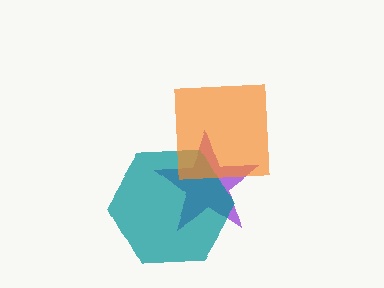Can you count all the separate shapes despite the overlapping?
Yes, there are 3 separate shapes.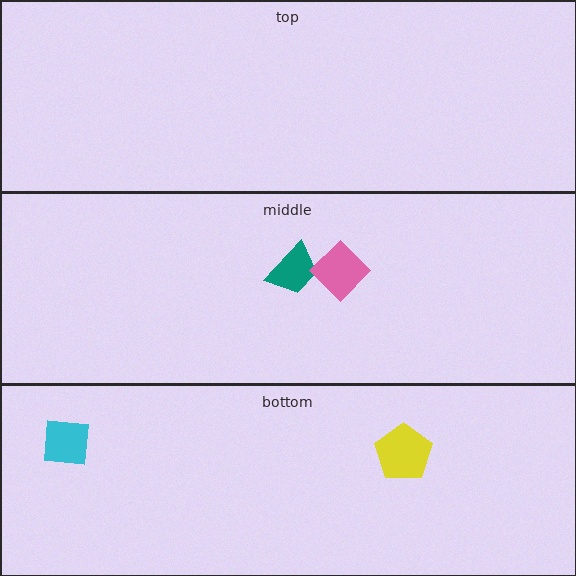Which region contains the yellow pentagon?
The bottom region.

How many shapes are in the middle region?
2.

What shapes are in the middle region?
The teal trapezoid, the pink diamond.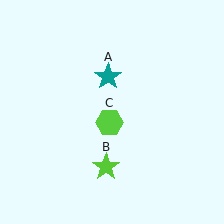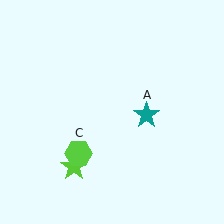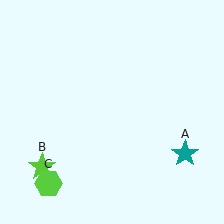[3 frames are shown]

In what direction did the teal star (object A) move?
The teal star (object A) moved down and to the right.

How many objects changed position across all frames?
3 objects changed position: teal star (object A), lime star (object B), lime hexagon (object C).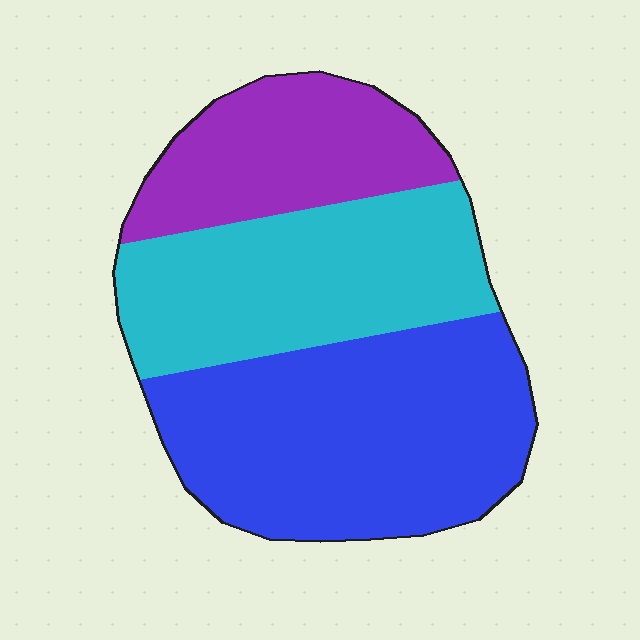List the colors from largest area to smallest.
From largest to smallest: blue, cyan, purple.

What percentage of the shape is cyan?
Cyan takes up about one third (1/3) of the shape.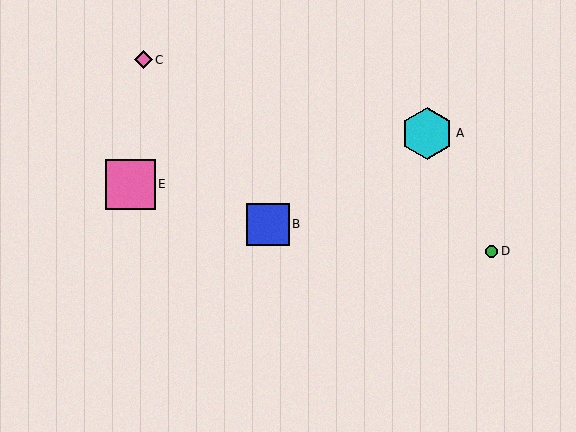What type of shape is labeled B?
Shape B is a blue square.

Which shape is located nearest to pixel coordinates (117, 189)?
The pink square (labeled E) at (130, 184) is nearest to that location.